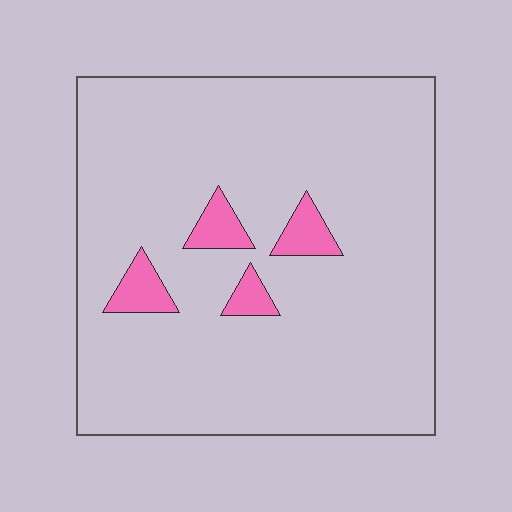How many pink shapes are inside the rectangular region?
4.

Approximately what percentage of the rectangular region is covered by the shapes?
Approximately 5%.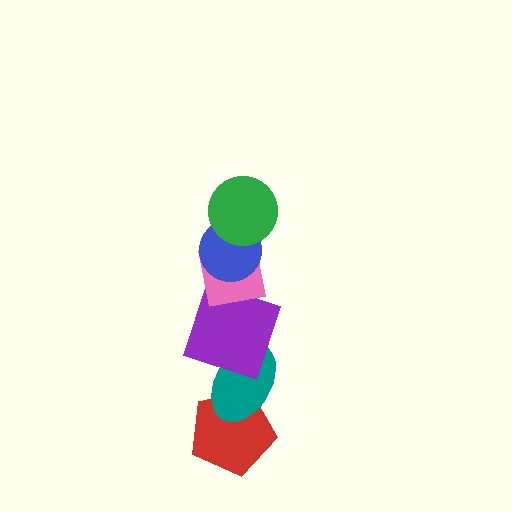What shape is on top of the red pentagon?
The teal ellipse is on top of the red pentagon.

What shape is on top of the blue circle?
The green circle is on top of the blue circle.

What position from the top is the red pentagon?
The red pentagon is 6th from the top.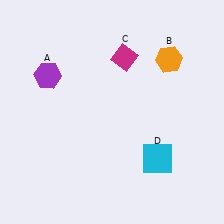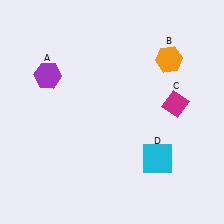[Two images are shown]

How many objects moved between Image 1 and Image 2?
1 object moved between the two images.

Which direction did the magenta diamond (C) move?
The magenta diamond (C) moved right.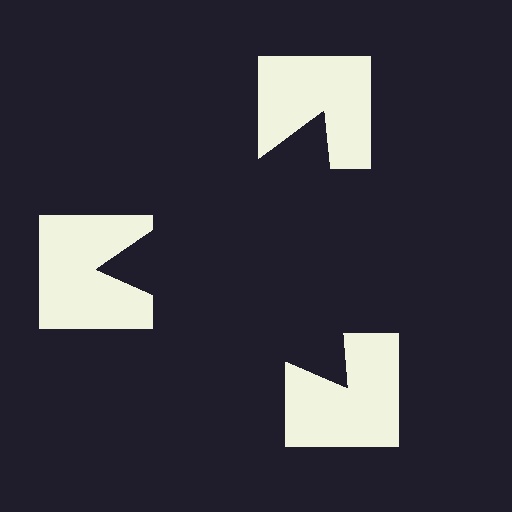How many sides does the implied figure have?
3 sides.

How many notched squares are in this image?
There are 3 — one at each vertex of the illusory triangle.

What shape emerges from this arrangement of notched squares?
An illusory triangle — its edges are inferred from the aligned wedge cuts in the notched squares, not physically drawn.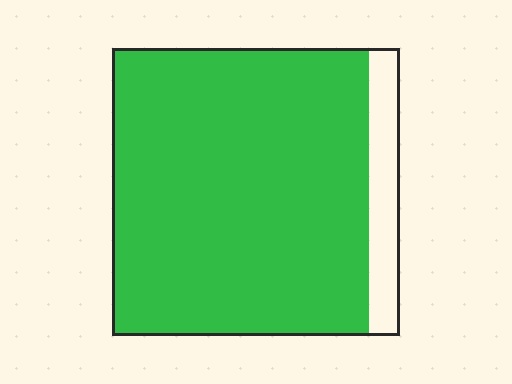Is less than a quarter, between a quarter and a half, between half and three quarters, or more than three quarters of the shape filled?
More than three quarters.